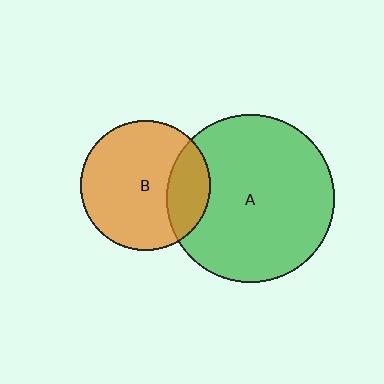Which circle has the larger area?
Circle A (green).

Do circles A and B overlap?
Yes.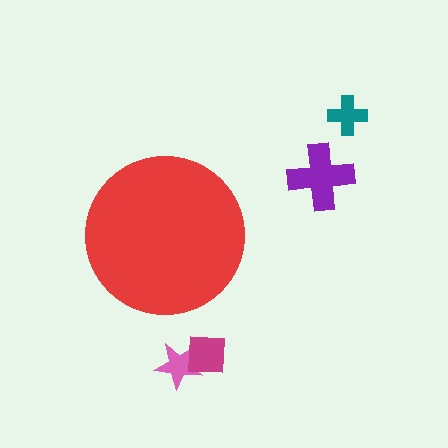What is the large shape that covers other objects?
A red circle.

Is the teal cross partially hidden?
No, the teal cross is fully visible.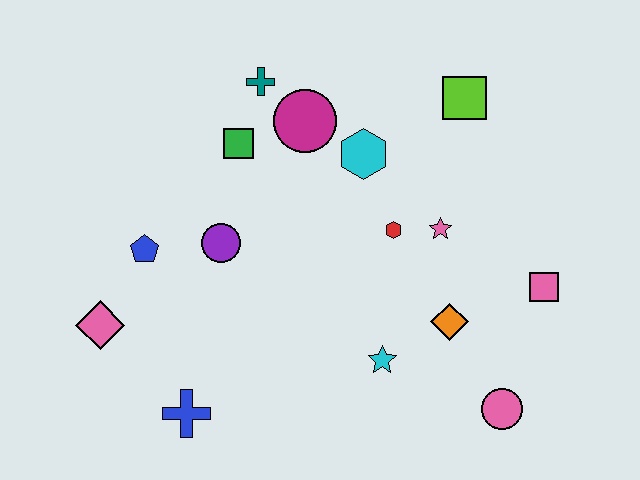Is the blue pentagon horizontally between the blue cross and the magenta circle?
No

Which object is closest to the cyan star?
The orange diamond is closest to the cyan star.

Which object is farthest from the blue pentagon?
The pink square is farthest from the blue pentagon.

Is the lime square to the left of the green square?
No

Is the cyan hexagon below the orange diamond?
No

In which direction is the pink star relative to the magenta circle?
The pink star is to the right of the magenta circle.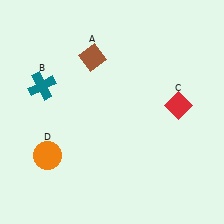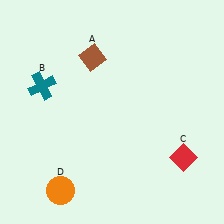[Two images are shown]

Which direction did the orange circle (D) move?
The orange circle (D) moved down.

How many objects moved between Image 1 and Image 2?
2 objects moved between the two images.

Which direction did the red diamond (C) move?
The red diamond (C) moved down.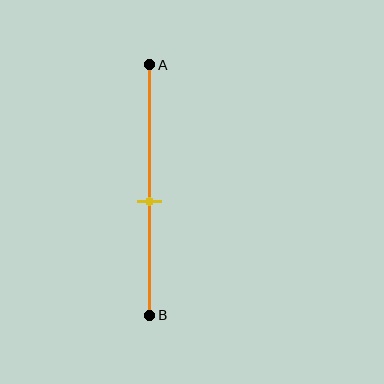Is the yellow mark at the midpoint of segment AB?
No, the mark is at about 55% from A, not at the 50% midpoint.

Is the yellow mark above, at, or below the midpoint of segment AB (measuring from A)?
The yellow mark is below the midpoint of segment AB.